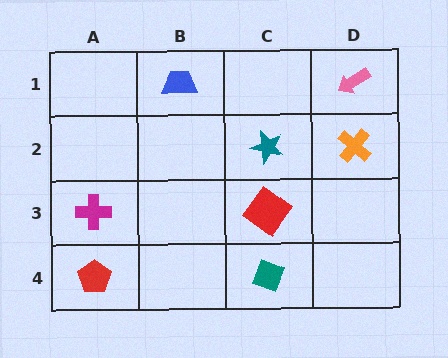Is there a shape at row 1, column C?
No, that cell is empty.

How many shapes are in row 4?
2 shapes.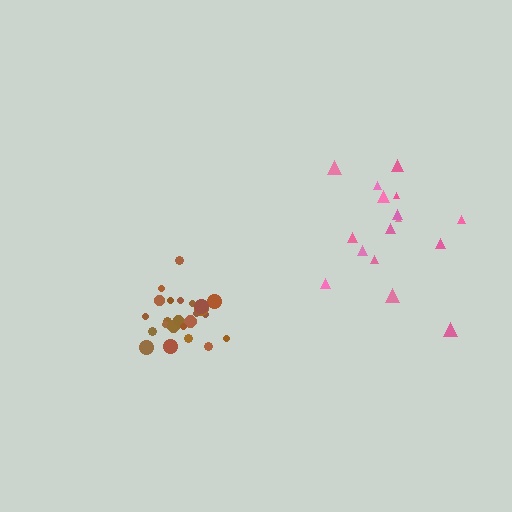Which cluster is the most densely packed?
Brown.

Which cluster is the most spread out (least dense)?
Pink.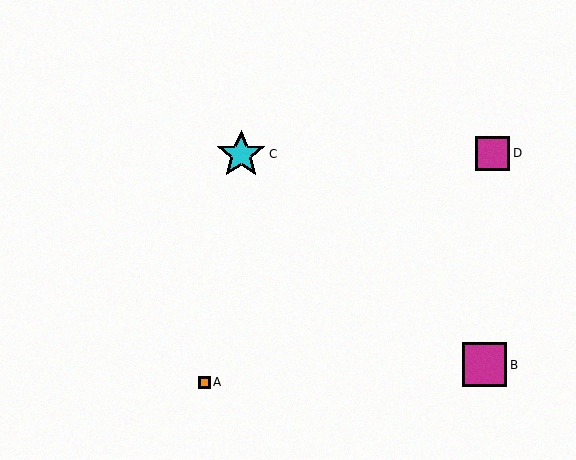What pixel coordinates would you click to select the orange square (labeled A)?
Click at (204, 382) to select the orange square A.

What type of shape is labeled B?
Shape B is a magenta square.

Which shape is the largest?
The cyan star (labeled C) is the largest.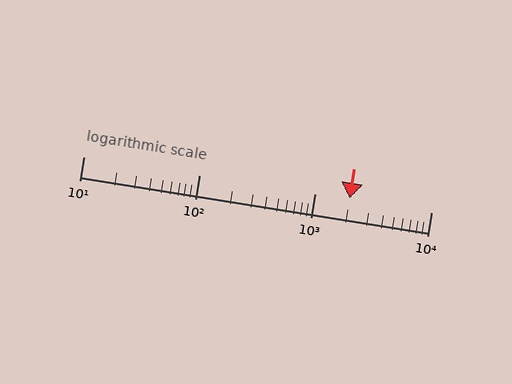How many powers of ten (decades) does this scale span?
The scale spans 3 decades, from 10 to 10000.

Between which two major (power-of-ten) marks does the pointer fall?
The pointer is between 1000 and 10000.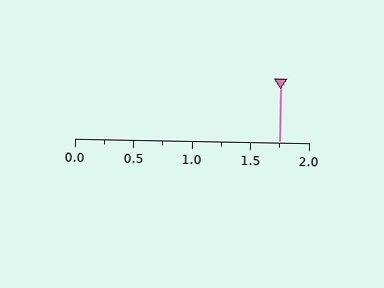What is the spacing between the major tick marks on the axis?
The major ticks are spaced 0.5 apart.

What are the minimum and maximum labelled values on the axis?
The axis runs from 0.0 to 2.0.